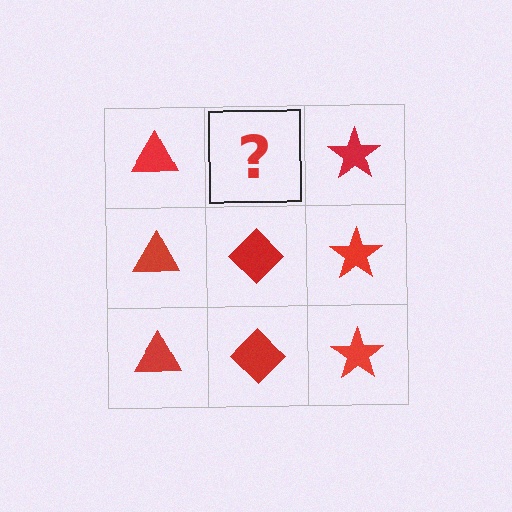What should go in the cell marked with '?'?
The missing cell should contain a red diamond.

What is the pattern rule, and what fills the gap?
The rule is that each column has a consistent shape. The gap should be filled with a red diamond.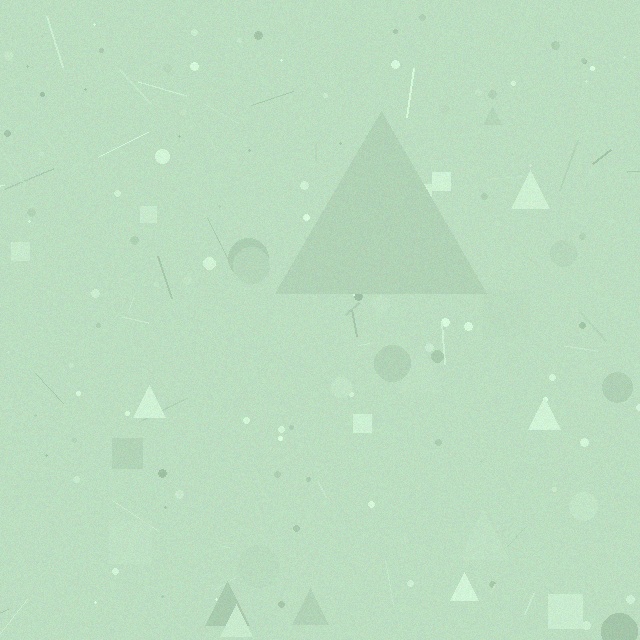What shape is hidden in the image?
A triangle is hidden in the image.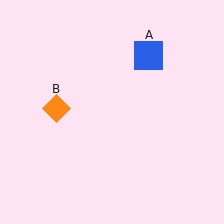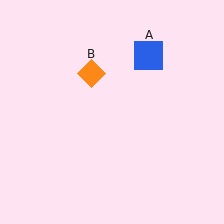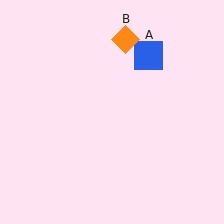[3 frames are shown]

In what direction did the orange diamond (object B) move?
The orange diamond (object B) moved up and to the right.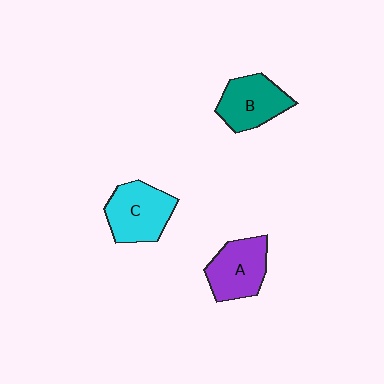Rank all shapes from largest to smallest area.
From largest to smallest: C (cyan), A (purple), B (teal).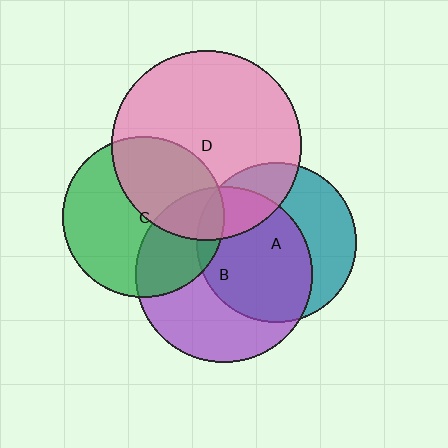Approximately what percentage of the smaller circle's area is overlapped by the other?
Approximately 25%.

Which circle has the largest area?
Circle D (pink).